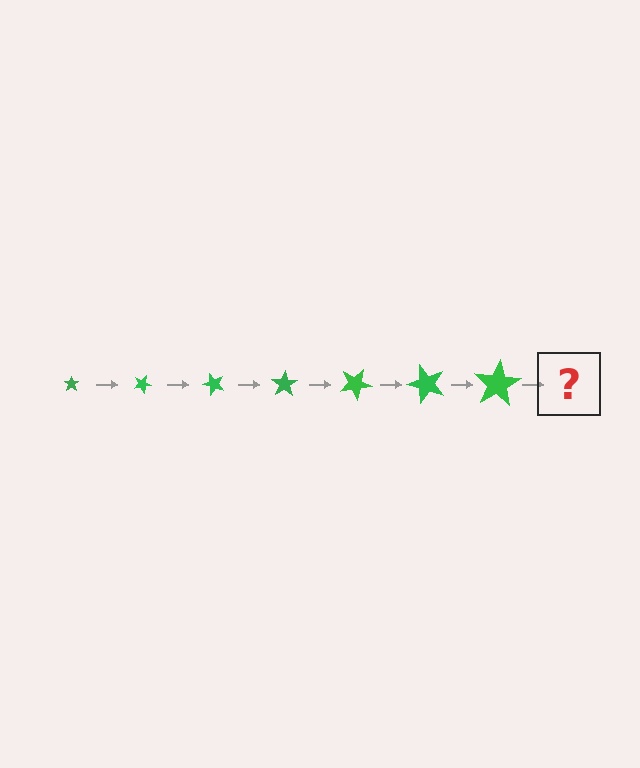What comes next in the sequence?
The next element should be a star, larger than the previous one and rotated 175 degrees from the start.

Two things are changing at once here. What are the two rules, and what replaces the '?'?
The two rules are that the star grows larger each step and it rotates 25 degrees each step. The '?' should be a star, larger than the previous one and rotated 175 degrees from the start.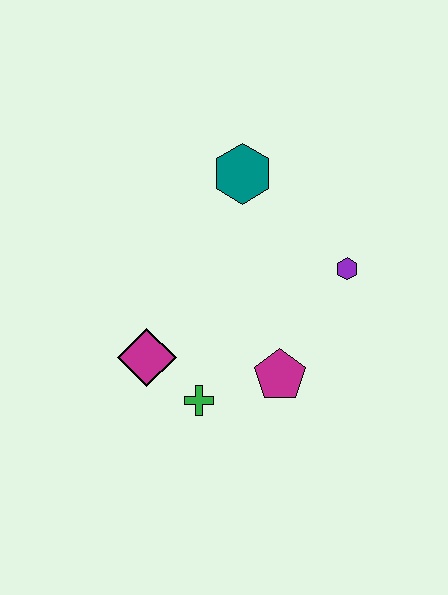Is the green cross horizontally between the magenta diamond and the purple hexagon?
Yes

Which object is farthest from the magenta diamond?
The purple hexagon is farthest from the magenta diamond.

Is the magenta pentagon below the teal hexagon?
Yes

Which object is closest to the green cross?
The magenta diamond is closest to the green cross.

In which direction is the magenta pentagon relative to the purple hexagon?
The magenta pentagon is below the purple hexagon.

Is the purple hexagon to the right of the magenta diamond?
Yes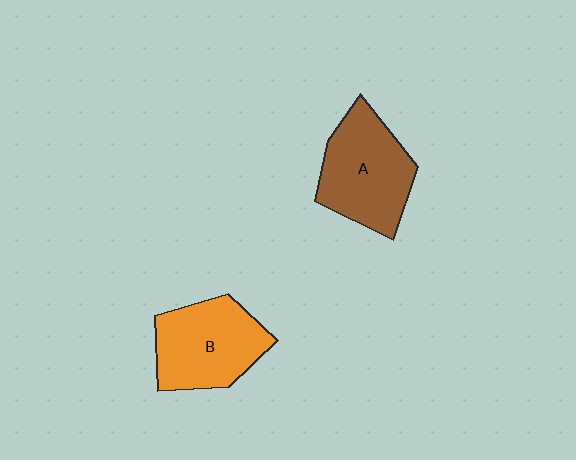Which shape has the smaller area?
Shape B (orange).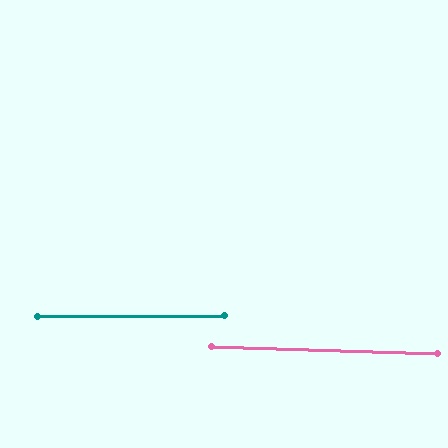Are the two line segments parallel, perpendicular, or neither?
Parallel — their directions differ by only 1.8°.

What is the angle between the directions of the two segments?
Approximately 2 degrees.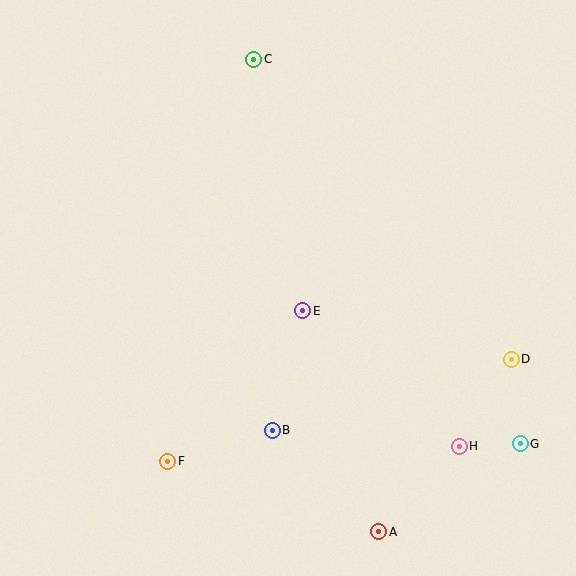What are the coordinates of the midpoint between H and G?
The midpoint between H and G is at (490, 445).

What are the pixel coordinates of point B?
Point B is at (272, 430).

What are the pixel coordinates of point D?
Point D is at (511, 360).